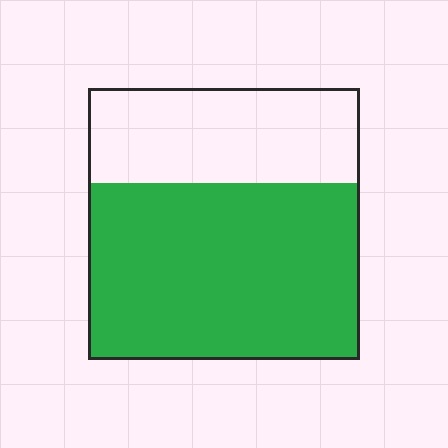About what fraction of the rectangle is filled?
About two thirds (2/3).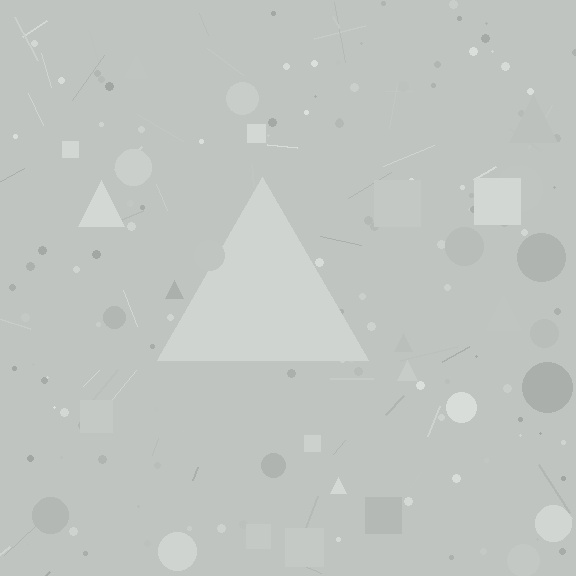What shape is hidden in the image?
A triangle is hidden in the image.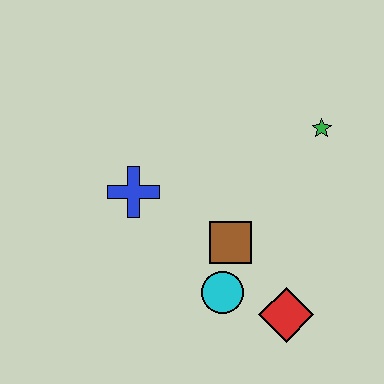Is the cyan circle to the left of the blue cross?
No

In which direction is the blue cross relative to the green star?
The blue cross is to the left of the green star.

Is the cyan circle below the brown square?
Yes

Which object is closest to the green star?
The brown square is closest to the green star.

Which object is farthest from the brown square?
The green star is farthest from the brown square.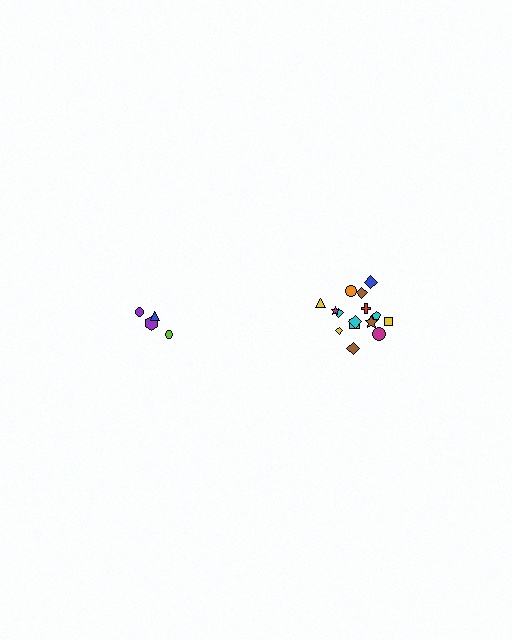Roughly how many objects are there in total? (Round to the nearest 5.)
Roughly 20 objects in total.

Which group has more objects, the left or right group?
The right group.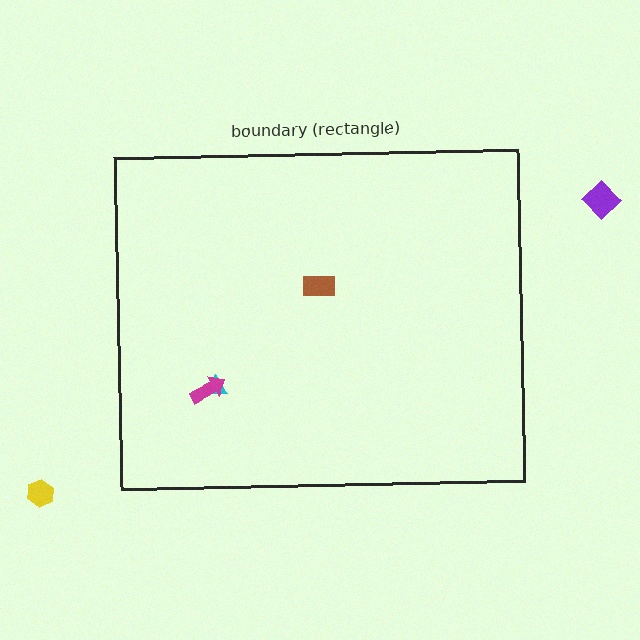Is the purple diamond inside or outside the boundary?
Outside.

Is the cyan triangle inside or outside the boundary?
Inside.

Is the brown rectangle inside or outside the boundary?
Inside.